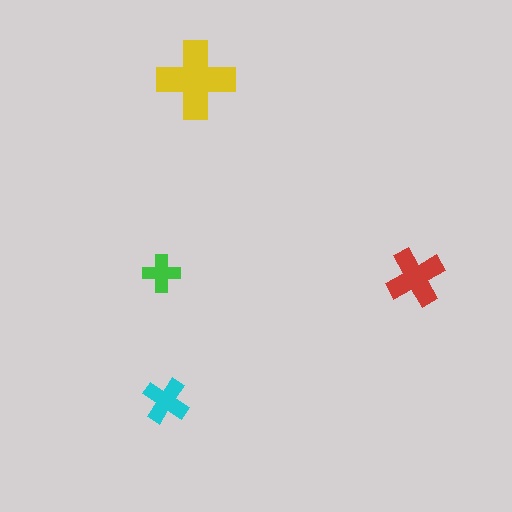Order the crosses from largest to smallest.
the yellow one, the red one, the cyan one, the green one.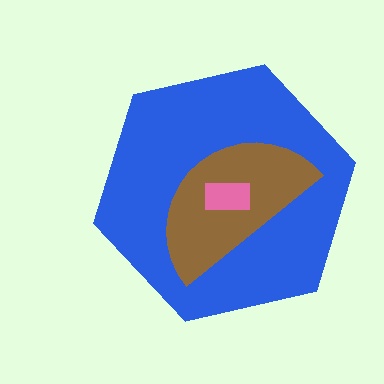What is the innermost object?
The pink rectangle.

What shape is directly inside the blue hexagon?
The brown semicircle.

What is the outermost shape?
The blue hexagon.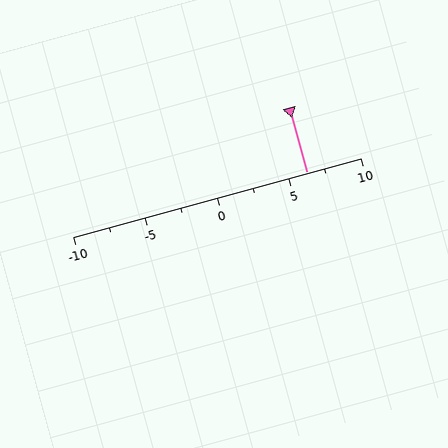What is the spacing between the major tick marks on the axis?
The major ticks are spaced 5 apart.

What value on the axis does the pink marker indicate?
The marker indicates approximately 6.2.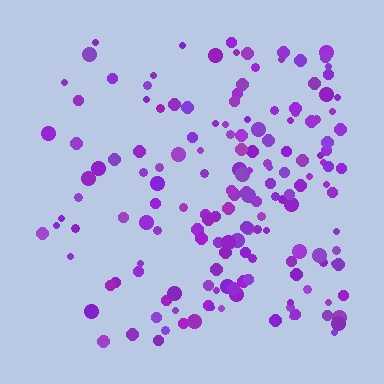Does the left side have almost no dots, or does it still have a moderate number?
Still a moderate number, just noticeably fewer than the right.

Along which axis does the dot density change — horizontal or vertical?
Horizontal.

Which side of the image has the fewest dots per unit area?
The left.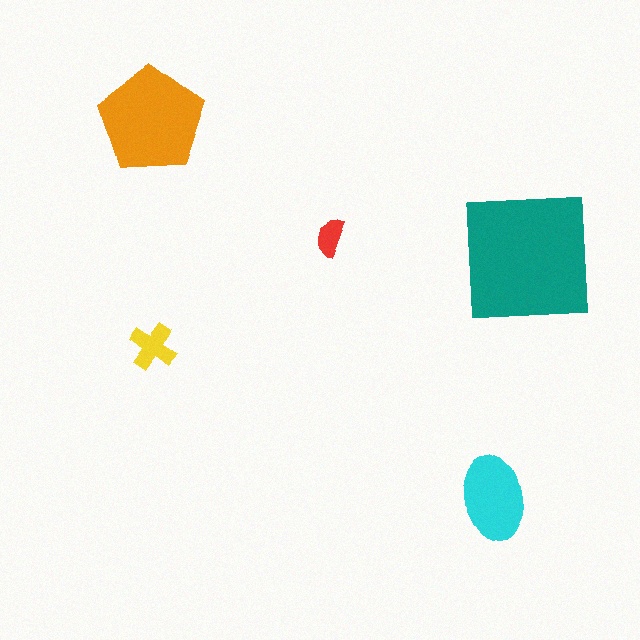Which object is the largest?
The teal square.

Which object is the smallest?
The red semicircle.